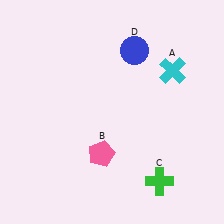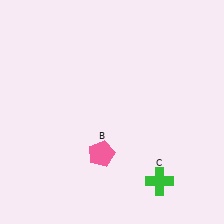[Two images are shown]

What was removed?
The cyan cross (A), the blue circle (D) were removed in Image 2.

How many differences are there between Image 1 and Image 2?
There are 2 differences between the two images.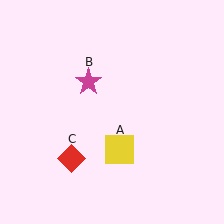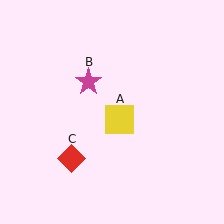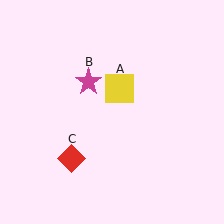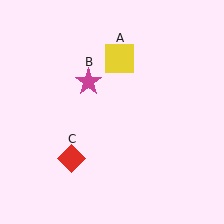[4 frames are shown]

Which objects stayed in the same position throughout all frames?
Magenta star (object B) and red diamond (object C) remained stationary.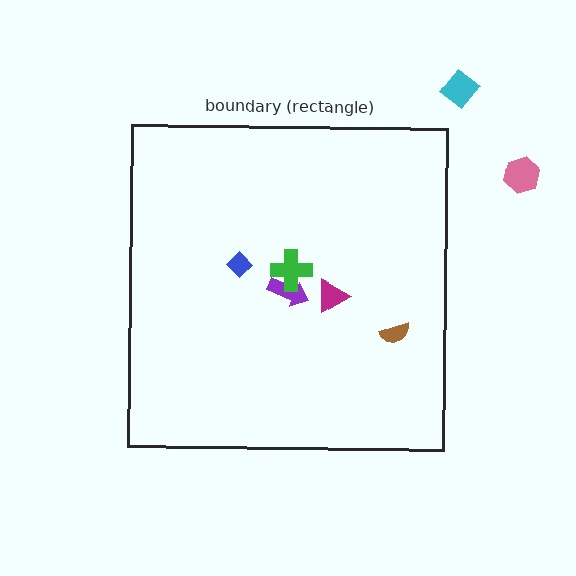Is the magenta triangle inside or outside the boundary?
Inside.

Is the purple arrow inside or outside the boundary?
Inside.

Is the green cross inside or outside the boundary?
Inside.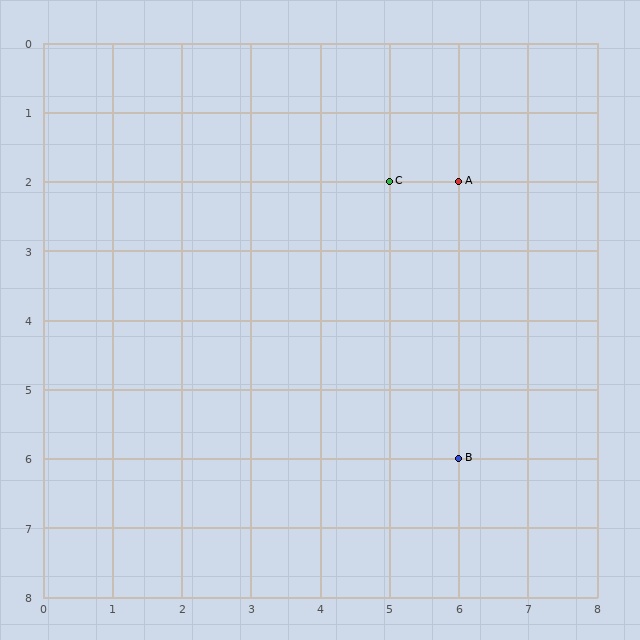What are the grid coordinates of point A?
Point A is at grid coordinates (6, 2).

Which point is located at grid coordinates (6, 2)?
Point A is at (6, 2).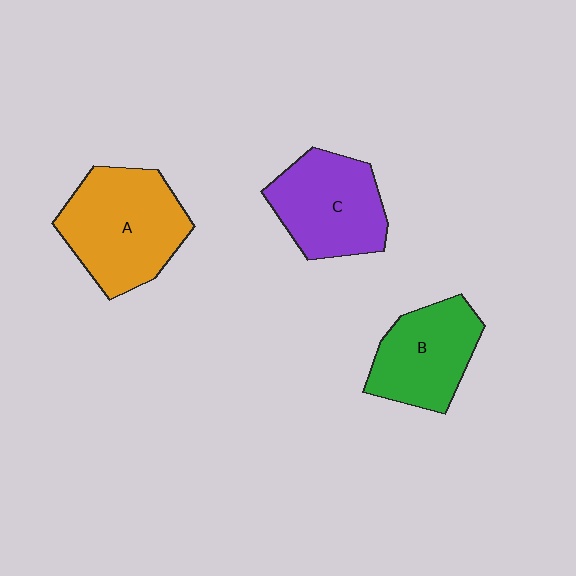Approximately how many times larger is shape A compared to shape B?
Approximately 1.3 times.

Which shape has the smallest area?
Shape B (green).